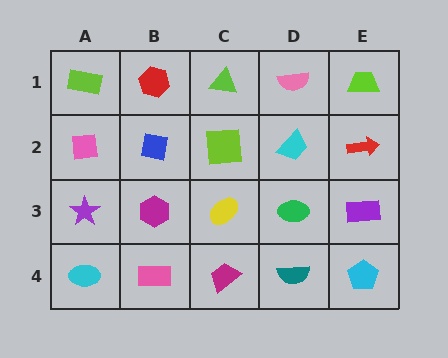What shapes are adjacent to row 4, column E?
A purple rectangle (row 3, column E), a teal semicircle (row 4, column D).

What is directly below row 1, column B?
A blue square.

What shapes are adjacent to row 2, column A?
A lime rectangle (row 1, column A), a purple star (row 3, column A), a blue square (row 2, column B).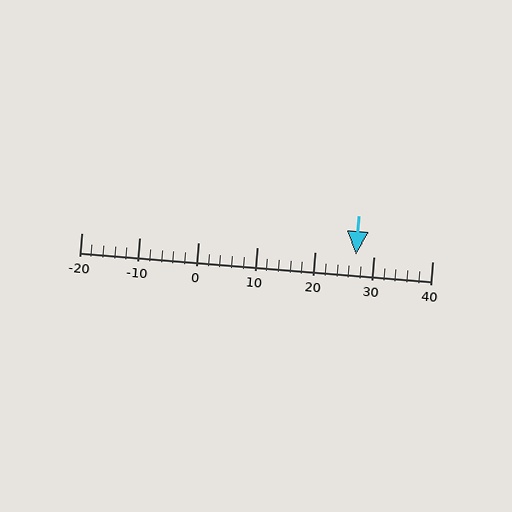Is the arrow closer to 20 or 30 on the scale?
The arrow is closer to 30.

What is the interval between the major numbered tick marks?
The major tick marks are spaced 10 units apart.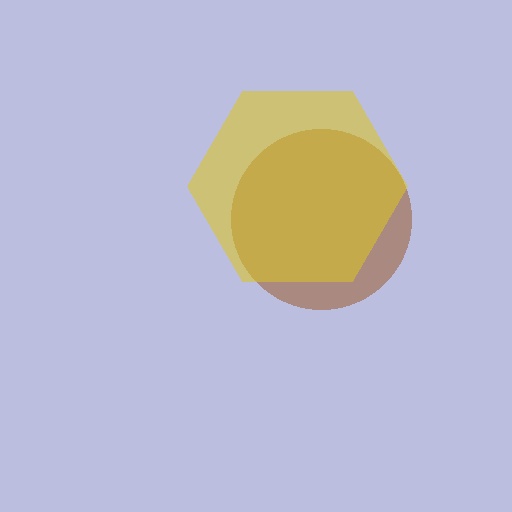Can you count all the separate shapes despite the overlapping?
Yes, there are 2 separate shapes.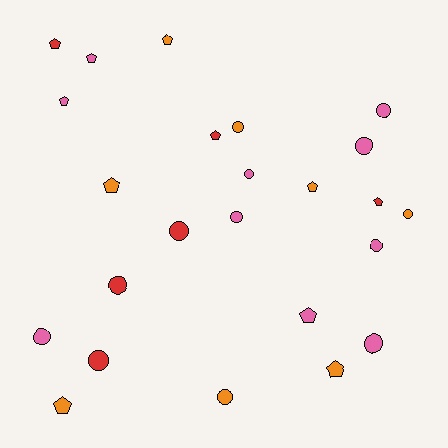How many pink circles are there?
There are 7 pink circles.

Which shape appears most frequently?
Circle, with 13 objects.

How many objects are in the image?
There are 24 objects.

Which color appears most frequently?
Pink, with 10 objects.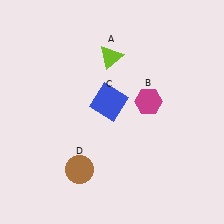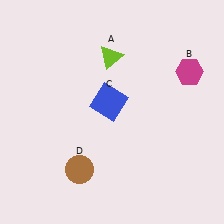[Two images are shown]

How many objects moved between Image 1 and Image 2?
1 object moved between the two images.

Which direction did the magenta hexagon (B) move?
The magenta hexagon (B) moved right.